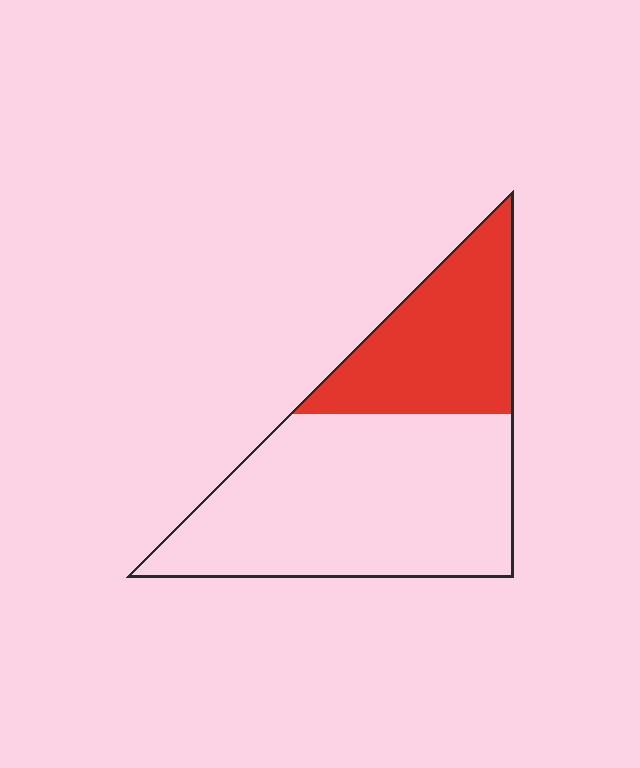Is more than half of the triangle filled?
No.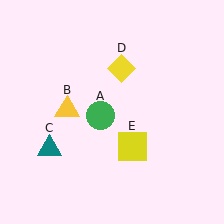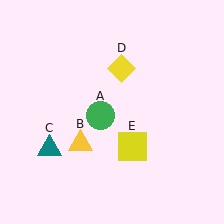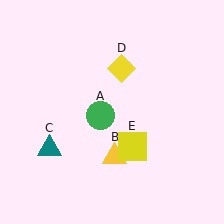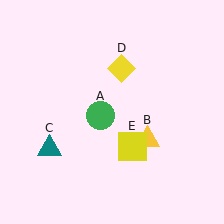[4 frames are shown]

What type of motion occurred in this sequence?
The yellow triangle (object B) rotated counterclockwise around the center of the scene.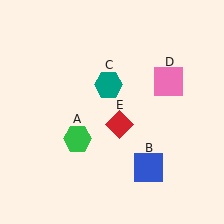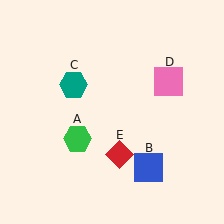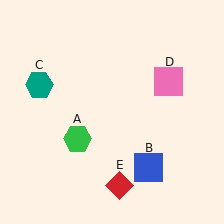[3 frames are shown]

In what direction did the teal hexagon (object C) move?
The teal hexagon (object C) moved left.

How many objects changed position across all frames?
2 objects changed position: teal hexagon (object C), red diamond (object E).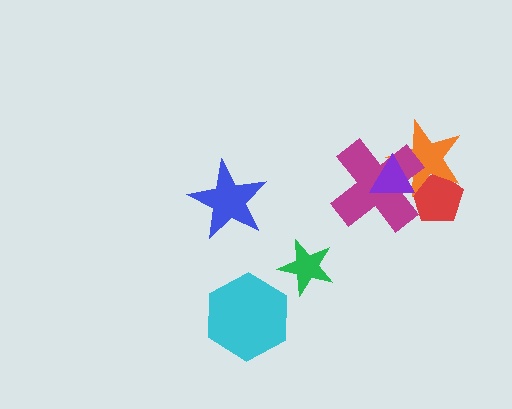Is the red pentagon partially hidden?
Yes, it is partially covered by another shape.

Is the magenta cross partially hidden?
Yes, it is partially covered by another shape.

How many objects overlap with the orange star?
3 objects overlap with the orange star.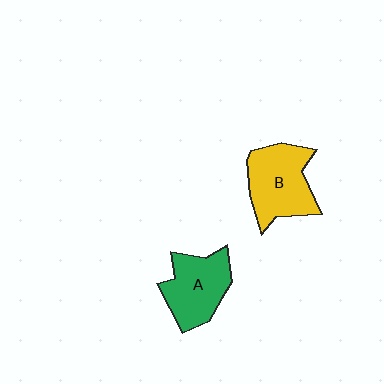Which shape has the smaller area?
Shape A (green).